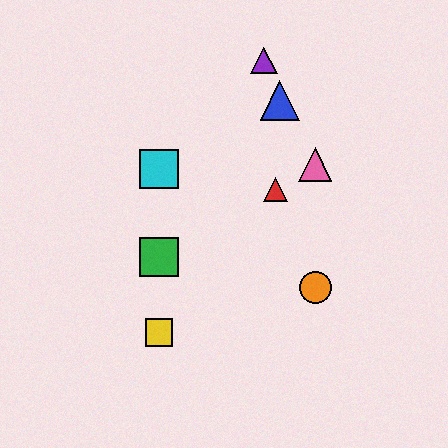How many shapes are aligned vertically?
3 shapes (the green square, the yellow square, the cyan square) are aligned vertically.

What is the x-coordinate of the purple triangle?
The purple triangle is at x≈264.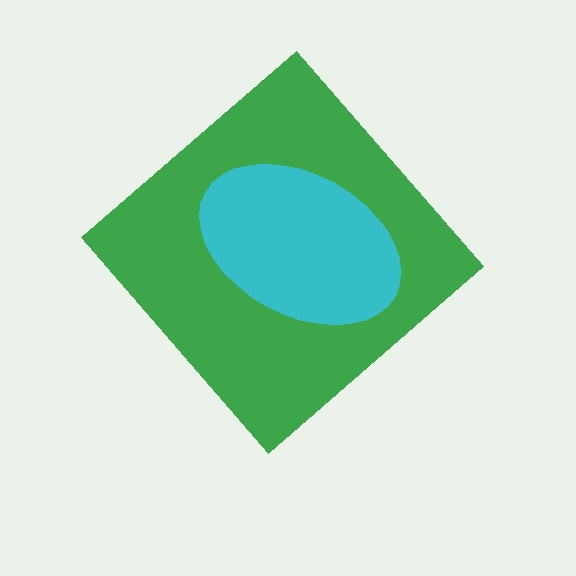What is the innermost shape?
The cyan ellipse.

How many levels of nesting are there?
2.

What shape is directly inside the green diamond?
The cyan ellipse.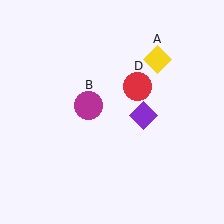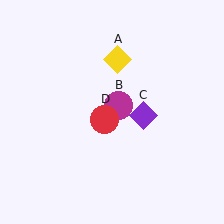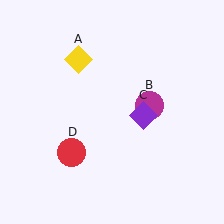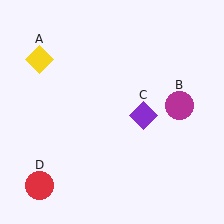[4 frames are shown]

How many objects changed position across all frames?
3 objects changed position: yellow diamond (object A), magenta circle (object B), red circle (object D).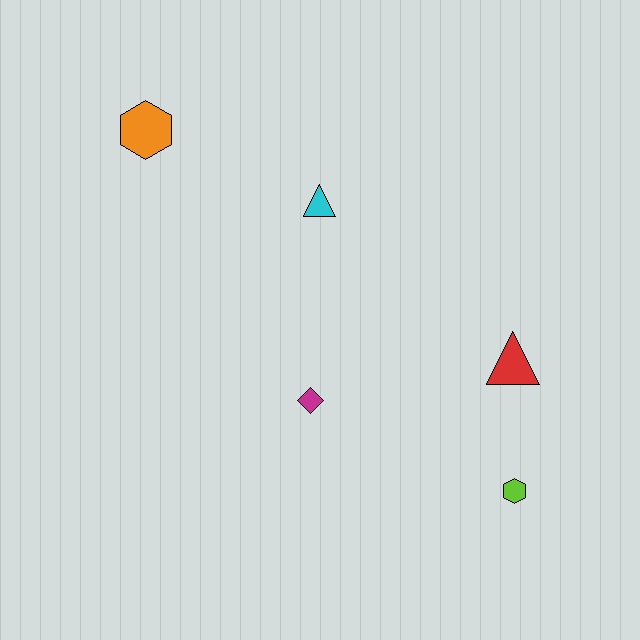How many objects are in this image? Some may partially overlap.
There are 5 objects.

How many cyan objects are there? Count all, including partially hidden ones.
There is 1 cyan object.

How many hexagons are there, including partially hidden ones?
There are 2 hexagons.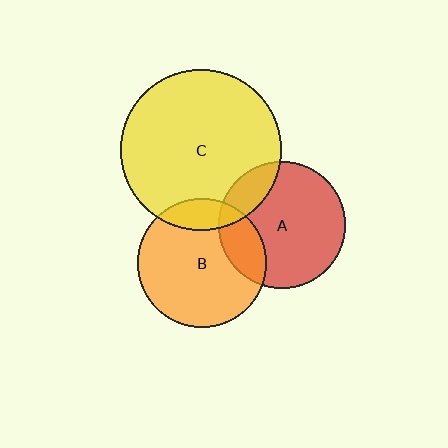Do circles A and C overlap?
Yes.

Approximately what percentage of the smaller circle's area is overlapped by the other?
Approximately 15%.